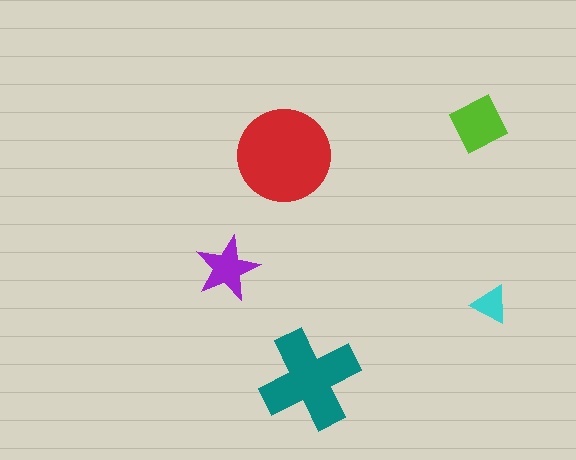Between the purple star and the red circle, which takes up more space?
The red circle.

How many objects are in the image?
There are 5 objects in the image.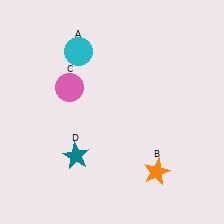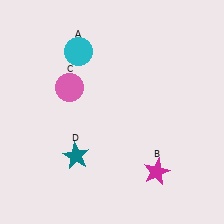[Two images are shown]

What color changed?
The star (B) changed from orange in Image 1 to magenta in Image 2.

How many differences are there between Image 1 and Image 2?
There is 1 difference between the two images.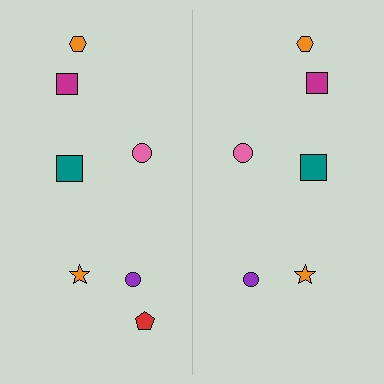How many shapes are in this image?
There are 13 shapes in this image.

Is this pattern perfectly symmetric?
No, the pattern is not perfectly symmetric. A red pentagon is missing from the right side.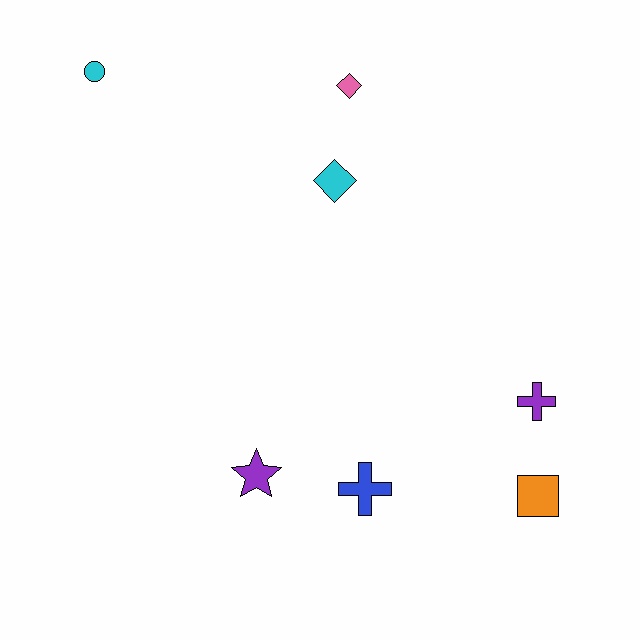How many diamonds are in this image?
There are 2 diamonds.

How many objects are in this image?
There are 7 objects.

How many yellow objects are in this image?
There are no yellow objects.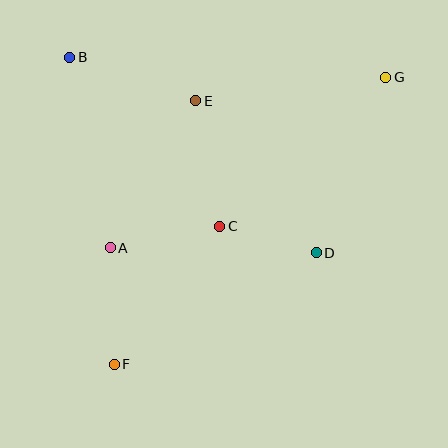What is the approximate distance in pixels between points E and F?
The distance between E and F is approximately 276 pixels.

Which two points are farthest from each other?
Points F and G are farthest from each other.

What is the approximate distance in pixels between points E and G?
The distance between E and G is approximately 191 pixels.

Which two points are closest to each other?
Points C and D are closest to each other.